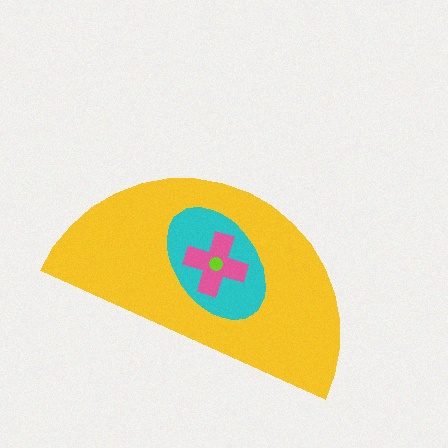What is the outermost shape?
The yellow semicircle.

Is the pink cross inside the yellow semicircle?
Yes.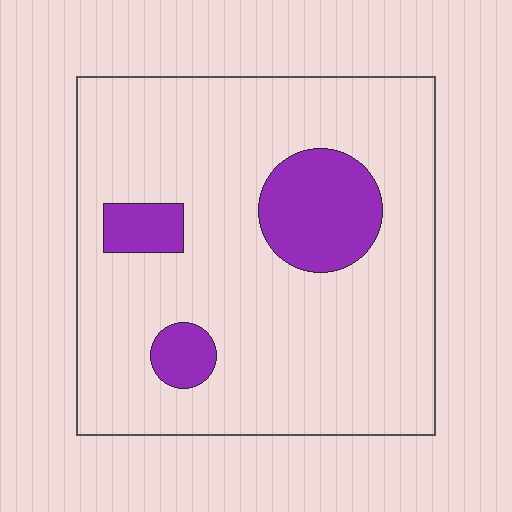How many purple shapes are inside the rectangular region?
3.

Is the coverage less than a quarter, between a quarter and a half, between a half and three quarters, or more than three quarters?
Less than a quarter.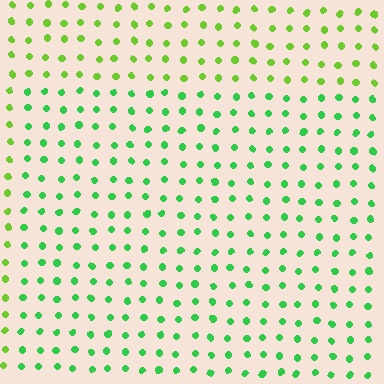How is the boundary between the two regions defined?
The boundary is defined purely by a slight shift in hue (about 34 degrees). Spacing, size, and orientation are identical on both sides.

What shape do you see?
I see a rectangle.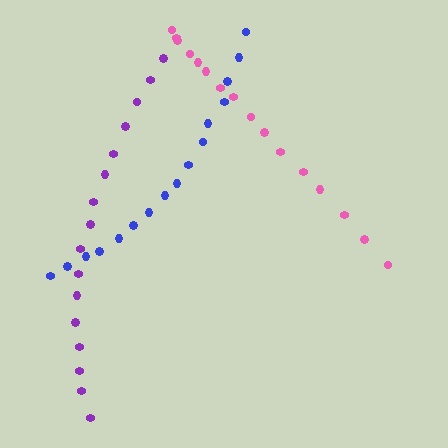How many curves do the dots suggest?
There are 3 distinct paths.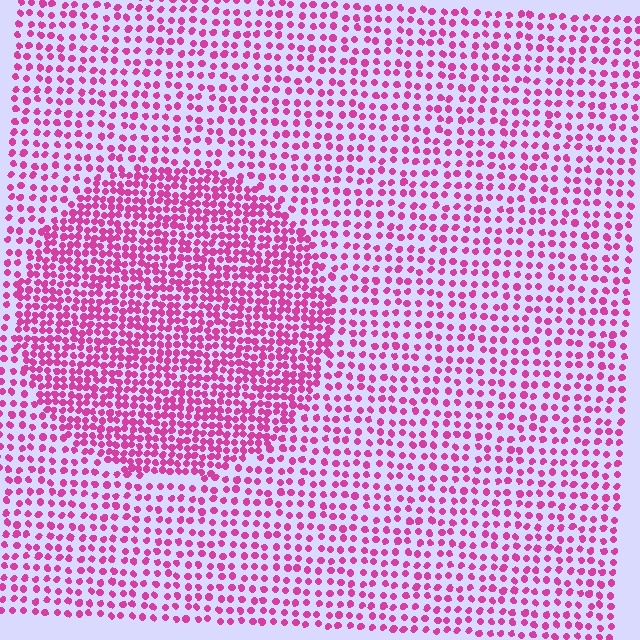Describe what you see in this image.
The image contains small magenta elements arranged at two different densities. A circle-shaped region is visible where the elements are more densely packed than the surrounding area.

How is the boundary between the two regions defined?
The boundary is defined by a change in element density (approximately 1.9x ratio). All elements are the same color, size, and shape.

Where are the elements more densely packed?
The elements are more densely packed inside the circle boundary.